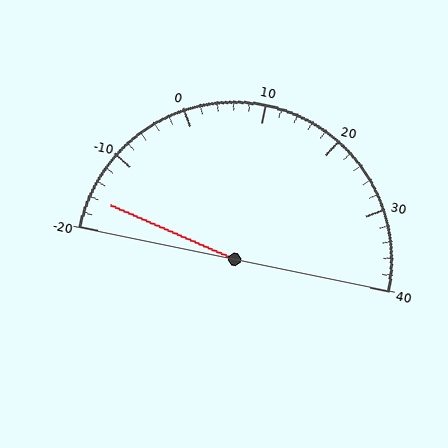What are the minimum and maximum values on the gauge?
The gauge ranges from -20 to 40.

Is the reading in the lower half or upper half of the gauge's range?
The reading is in the lower half of the range (-20 to 40).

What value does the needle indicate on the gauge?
The needle indicates approximately -16.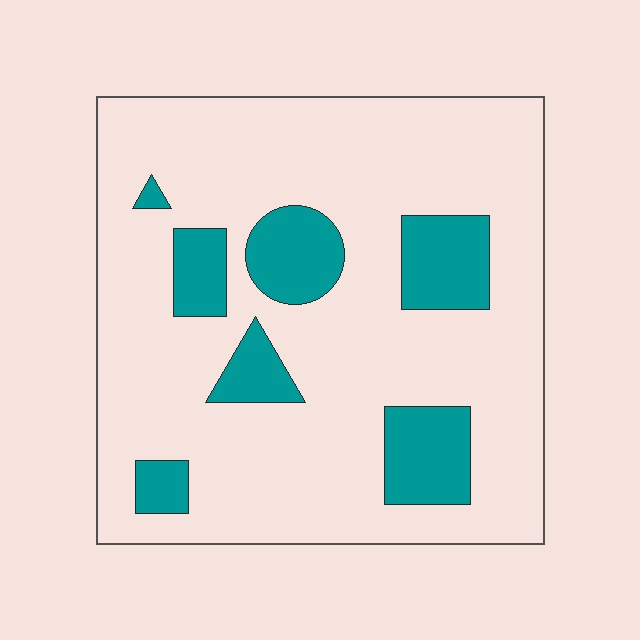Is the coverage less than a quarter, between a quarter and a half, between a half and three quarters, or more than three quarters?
Less than a quarter.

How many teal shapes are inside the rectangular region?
7.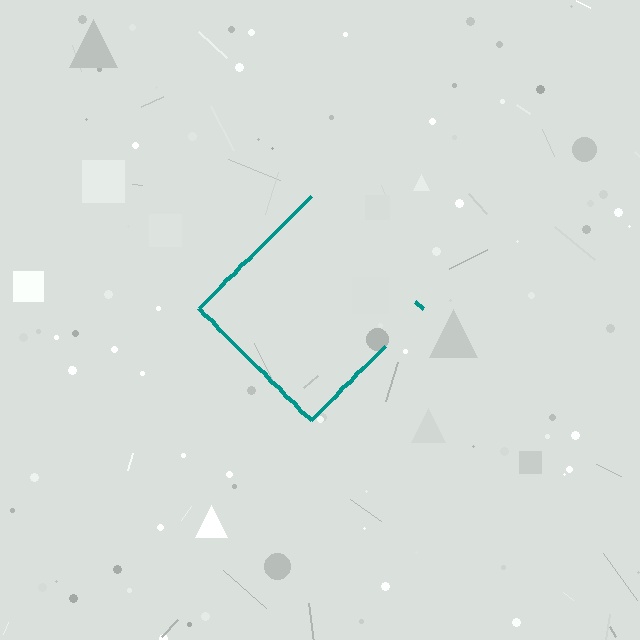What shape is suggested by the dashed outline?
The dashed outline suggests a diamond.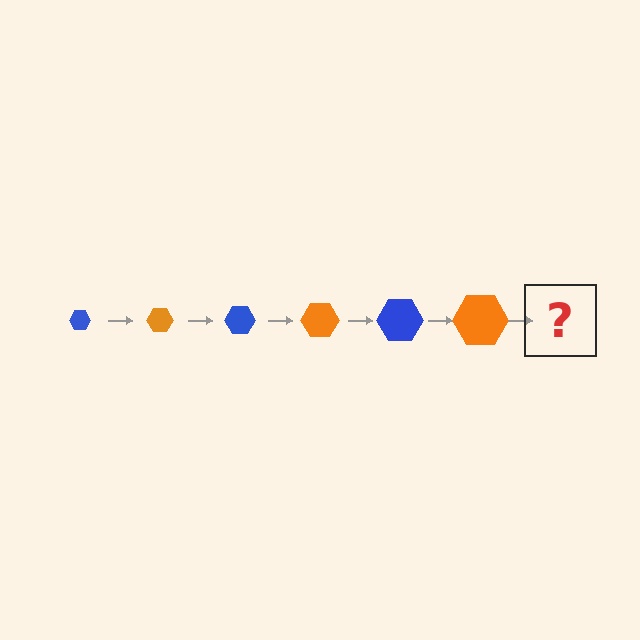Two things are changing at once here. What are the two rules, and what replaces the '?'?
The two rules are that the hexagon grows larger each step and the color cycles through blue and orange. The '?' should be a blue hexagon, larger than the previous one.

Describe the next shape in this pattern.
It should be a blue hexagon, larger than the previous one.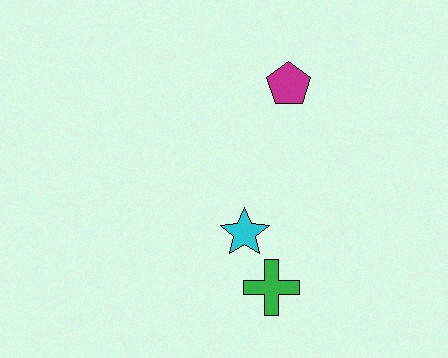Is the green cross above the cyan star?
No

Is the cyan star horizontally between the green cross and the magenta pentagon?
No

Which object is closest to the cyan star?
The green cross is closest to the cyan star.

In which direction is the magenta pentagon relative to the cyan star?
The magenta pentagon is above the cyan star.